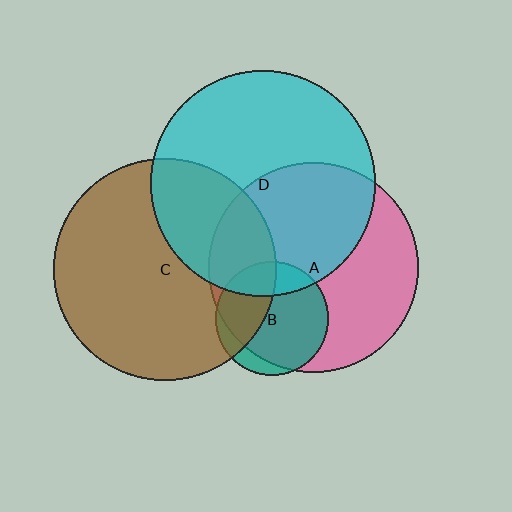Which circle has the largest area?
Circle D (cyan).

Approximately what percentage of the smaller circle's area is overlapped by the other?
Approximately 20%.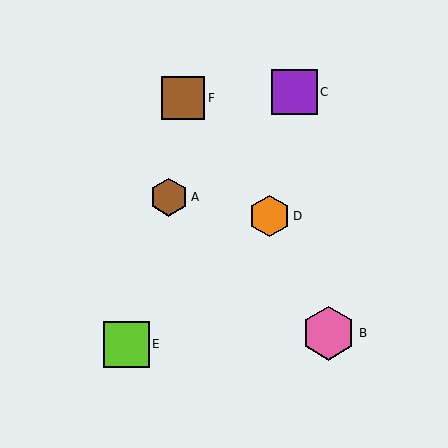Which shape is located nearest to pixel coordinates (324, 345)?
The pink hexagon (labeled B) at (329, 333) is nearest to that location.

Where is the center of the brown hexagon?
The center of the brown hexagon is at (169, 197).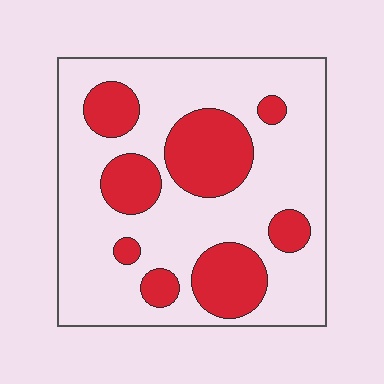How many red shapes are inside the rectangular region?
8.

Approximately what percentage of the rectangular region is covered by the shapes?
Approximately 30%.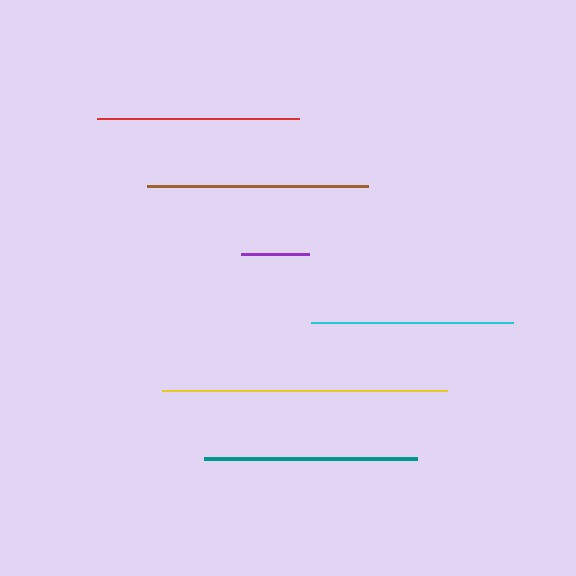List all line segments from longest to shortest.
From longest to shortest: yellow, brown, teal, cyan, red, purple.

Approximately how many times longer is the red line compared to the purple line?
The red line is approximately 2.9 times the length of the purple line.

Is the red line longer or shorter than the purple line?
The red line is longer than the purple line.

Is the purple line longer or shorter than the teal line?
The teal line is longer than the purple line.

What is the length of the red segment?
The red segment is approximately 202 pixels long.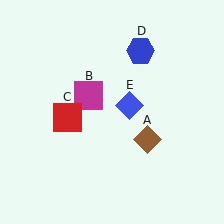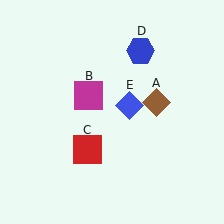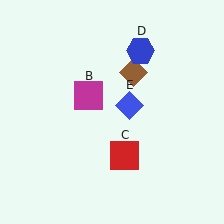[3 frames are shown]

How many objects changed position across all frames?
2 objects changed position: brown diamond (object A), red square (object C).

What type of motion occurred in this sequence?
The brown diamond (object A), red square (object C) rotated counterclockwise around the center of the scene.